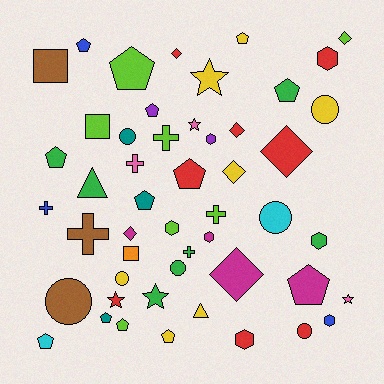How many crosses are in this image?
There are 6 crosses.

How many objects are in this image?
There are 50 objects.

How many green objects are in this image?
There are 7 green objects.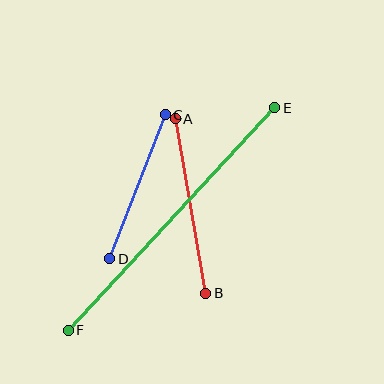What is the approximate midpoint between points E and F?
The midpoint is at approximately (171, 219) pixels.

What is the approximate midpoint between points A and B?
The midpoint is at approximately (191, 206) pixels.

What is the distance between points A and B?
The distance is approximately 177 pixels.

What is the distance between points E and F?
The distance is approximately 304 pixels.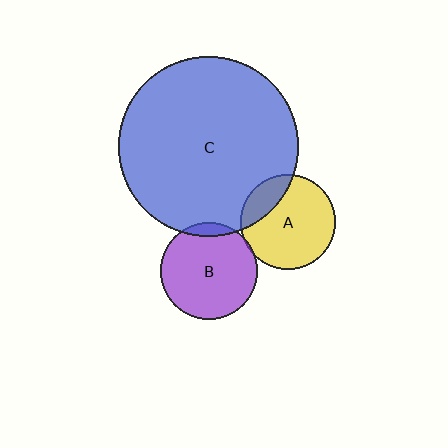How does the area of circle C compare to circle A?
Approximately 3.6 times.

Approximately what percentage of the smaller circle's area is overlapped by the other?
Approximately 5%.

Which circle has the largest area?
Circle C (blue).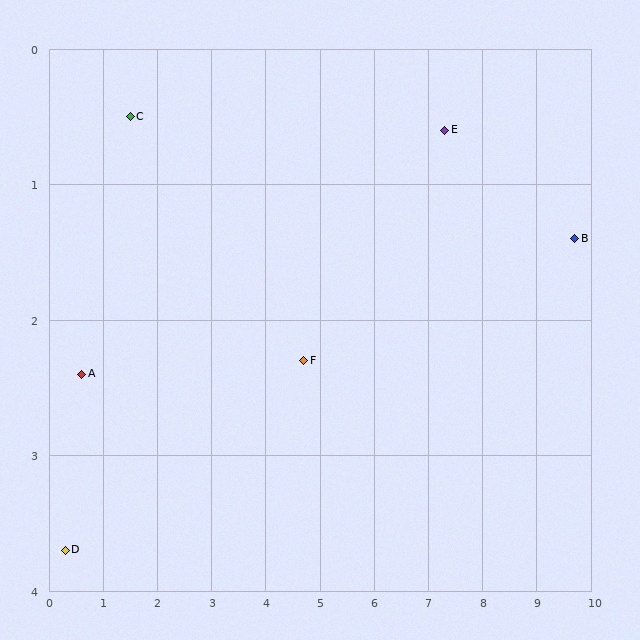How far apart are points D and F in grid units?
Points D and F are about 4.6 grid units apart.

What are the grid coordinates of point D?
Point D is at approximately (0.3, 3.7).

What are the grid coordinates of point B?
Point B is at approximately (9.7, 1.4).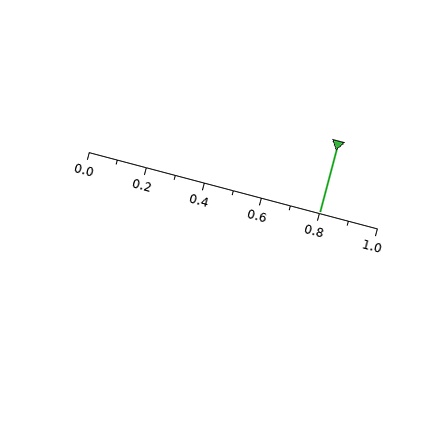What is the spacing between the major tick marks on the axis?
The major ticks are spaced 0.2 apart.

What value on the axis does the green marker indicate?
The marker indicates approximately 0.8.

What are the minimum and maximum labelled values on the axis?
The axis runs from 0.0 to 1.0.